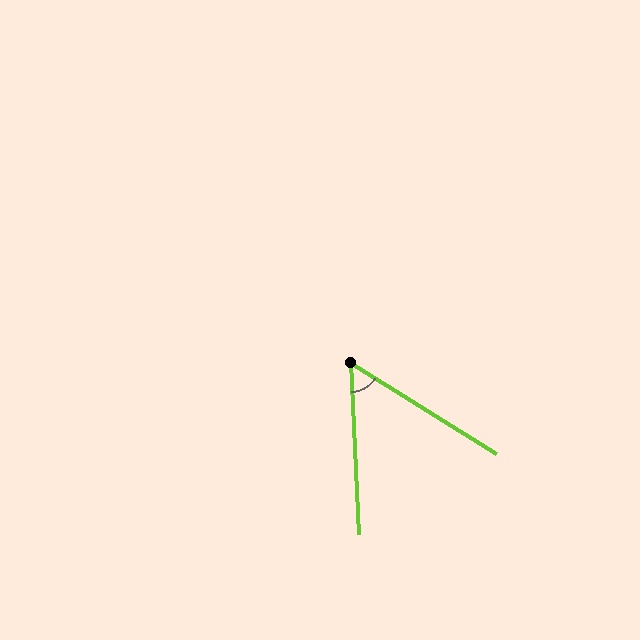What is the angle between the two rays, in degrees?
Approximately 56 degrees.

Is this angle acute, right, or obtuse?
It is acute.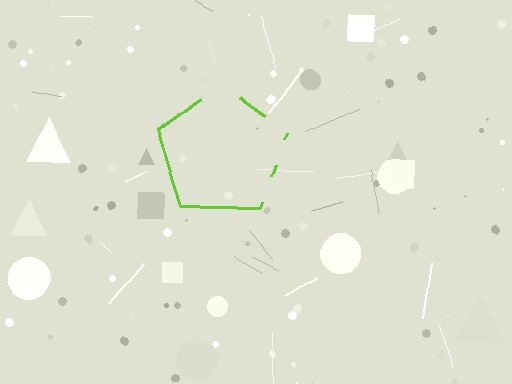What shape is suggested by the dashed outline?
The dashed outline suggests a pentagon.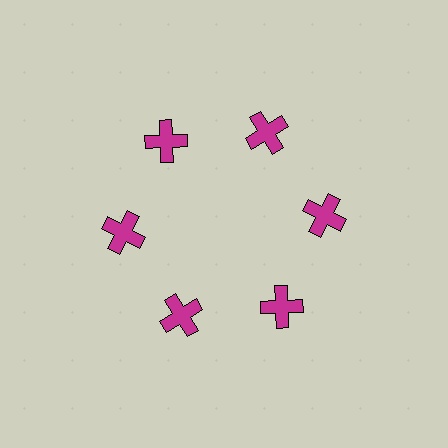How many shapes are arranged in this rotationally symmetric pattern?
There are 6 shapes, arranged in 6 groups of 1.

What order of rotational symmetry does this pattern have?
This pattern has 6-fold rotational symmetry.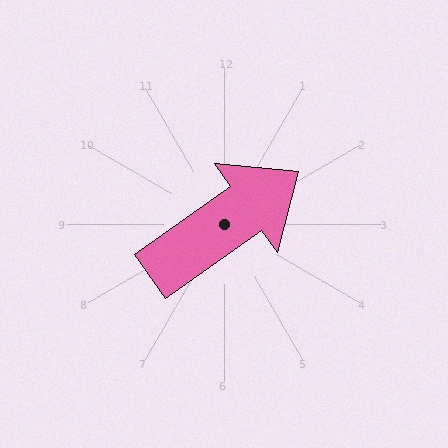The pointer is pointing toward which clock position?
Roughly 2 o'clock.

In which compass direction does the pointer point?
Northeast.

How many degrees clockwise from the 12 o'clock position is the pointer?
Approximately 55 degrees.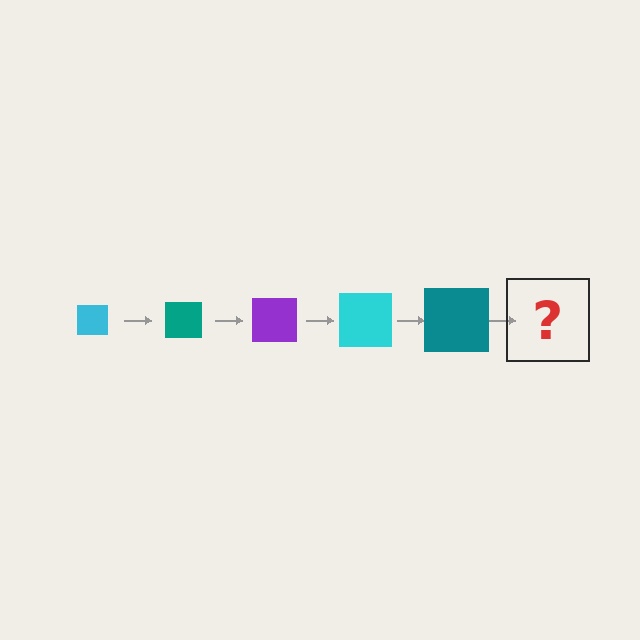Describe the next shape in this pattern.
It should be a purple square, larger than the previous one.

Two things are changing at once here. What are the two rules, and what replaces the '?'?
The two rules are that the square grows larger each step and the color cycles through cyan, teal, and purple. The '?' should be a purple square, larger than the previous one.